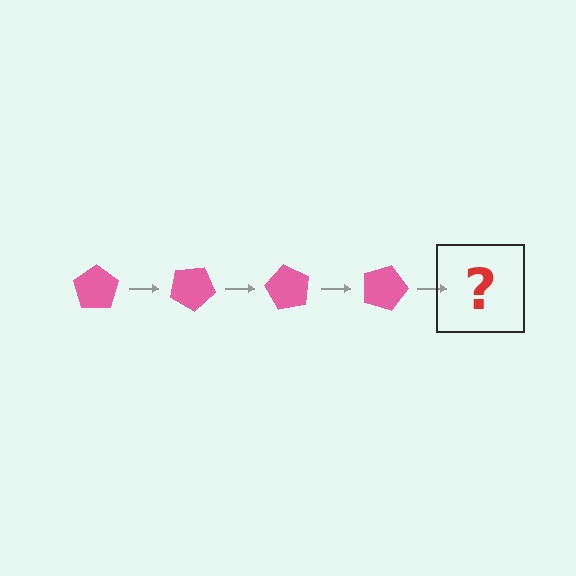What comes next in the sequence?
The next element should be a pink pentagon rotated 120 degrees.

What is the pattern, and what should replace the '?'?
The pattern is that the pentagon rotates 30 degrees each step. The '?' should be a pink pentagon rotated 120 degrees.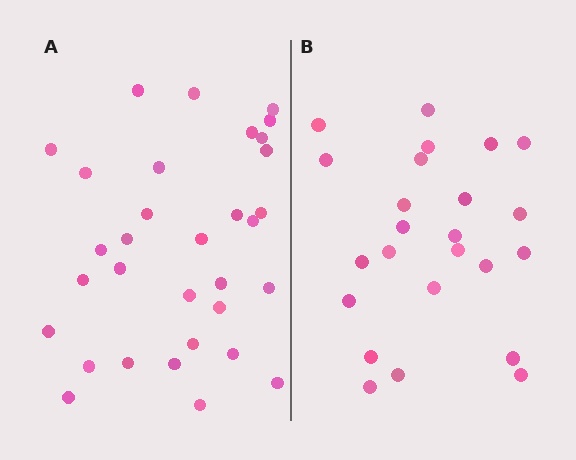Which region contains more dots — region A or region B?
Region A (the left region) has more dots.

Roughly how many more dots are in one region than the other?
Region A has roughly 8 or so more dots than region B.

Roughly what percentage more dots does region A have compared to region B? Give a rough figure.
About 35% more.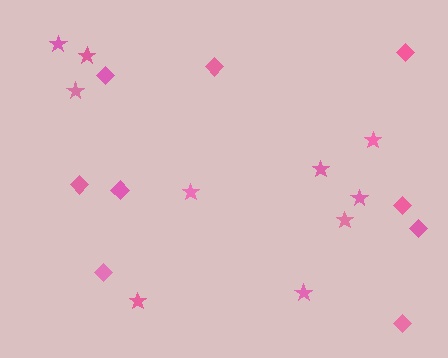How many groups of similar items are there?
There are 2 groups: one group of diamonds (9) and one group of stars (10).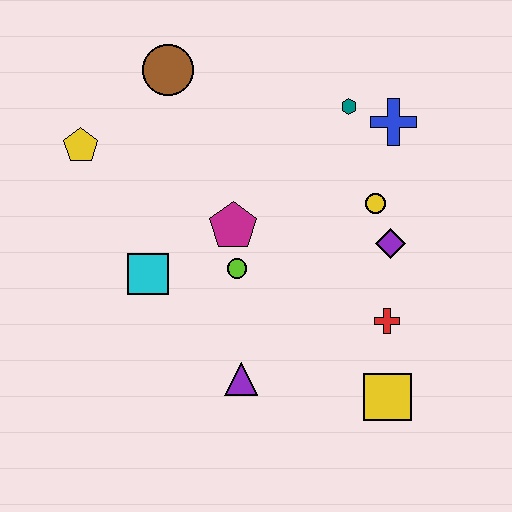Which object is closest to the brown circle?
The yellow pentagon is closest to the brown circle.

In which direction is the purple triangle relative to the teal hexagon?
The purple triangle is below the teal hexagon.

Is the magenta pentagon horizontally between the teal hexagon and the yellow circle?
No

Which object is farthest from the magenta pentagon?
The yellow square is farthest from the magenta pentagon.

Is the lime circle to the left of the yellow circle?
Yes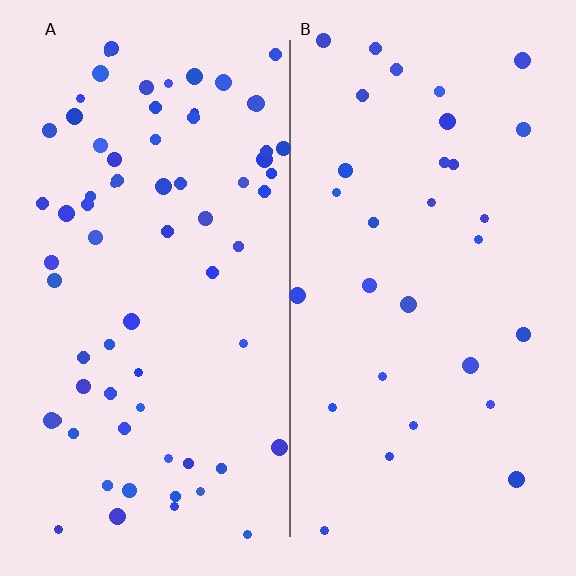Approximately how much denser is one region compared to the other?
Approximately 2.3× — region A over region B.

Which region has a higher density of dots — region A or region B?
A (the left).